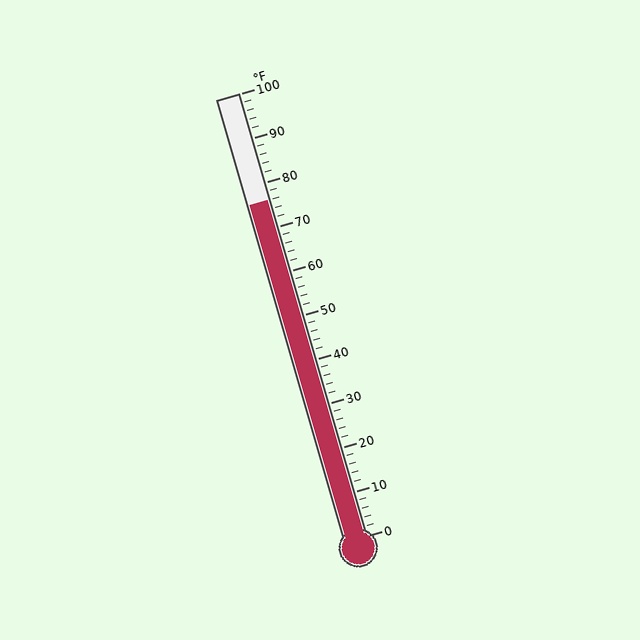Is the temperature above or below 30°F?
The temperature is above 30°F.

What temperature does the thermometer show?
The thermometer shows approximately 76°F.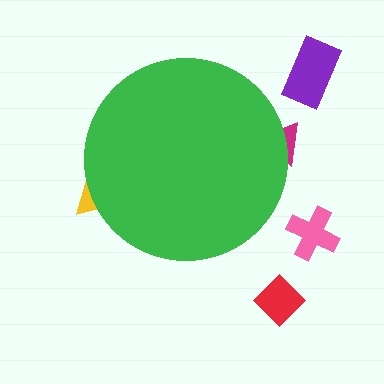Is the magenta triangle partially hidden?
Yes, the magenta triangle is partially hidden behind the green circle.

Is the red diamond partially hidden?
No, the red diamond is fully visible.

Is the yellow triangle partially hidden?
Yes, the yellow triangle is partially hidden behind the green circle.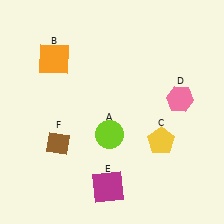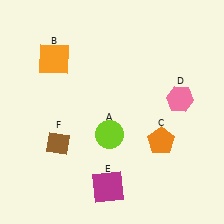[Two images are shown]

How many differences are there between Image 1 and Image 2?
There is 1 difference between the two images.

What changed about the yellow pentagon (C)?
In Image 1, C is yellow. In Image 2, it changed to orange.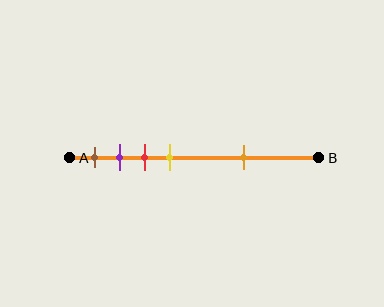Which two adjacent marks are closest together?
The purple and red marks are the closest adjacent pair.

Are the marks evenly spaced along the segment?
No, the marks are not evenly spaced.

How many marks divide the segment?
There are 5 marks dividing the segment.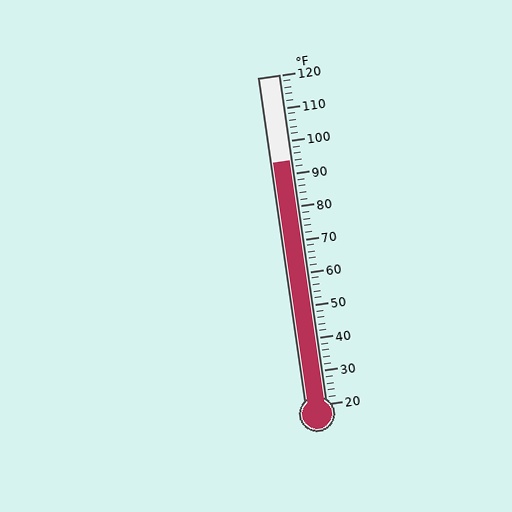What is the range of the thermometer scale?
The thermometer scale ranges from 20°F to 120°F.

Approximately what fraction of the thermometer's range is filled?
The thermometer is filled to approximately 75% of its range.